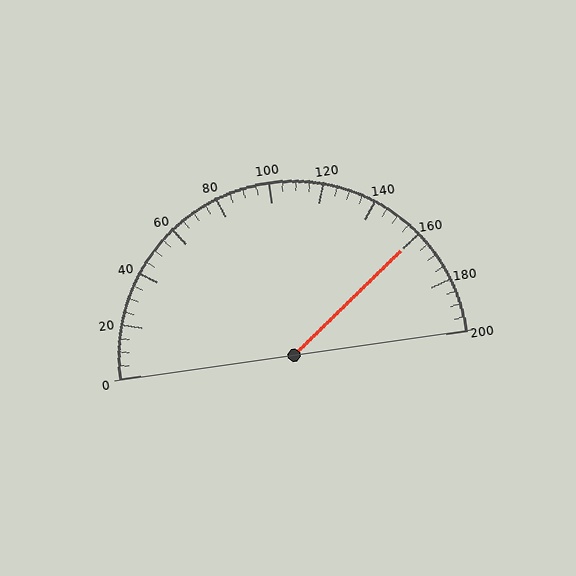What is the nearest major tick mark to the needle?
The nearest major tick mark is 160.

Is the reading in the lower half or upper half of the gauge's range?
The reading is in the upper half of the range (0 to 200).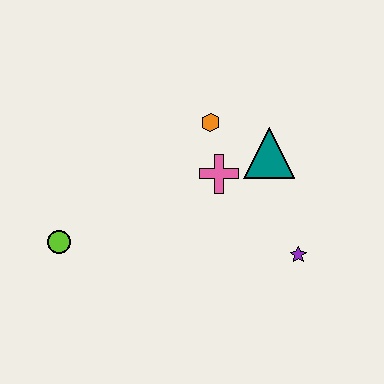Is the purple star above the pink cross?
No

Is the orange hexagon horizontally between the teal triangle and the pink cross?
No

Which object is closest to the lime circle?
The pink cross is closest to the lime circle.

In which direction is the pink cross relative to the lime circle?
The pink cross is to the right of the lime circle.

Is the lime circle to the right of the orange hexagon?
No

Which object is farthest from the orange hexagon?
The lime circle is farthest from the orange hexagon.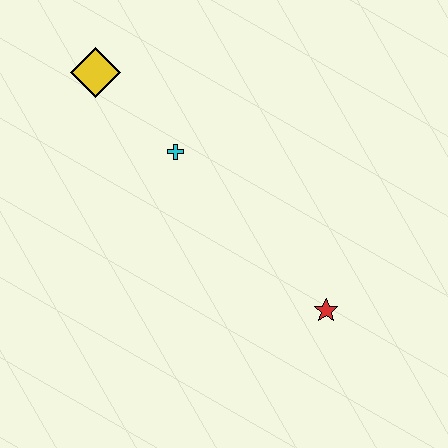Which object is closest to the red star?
The cyan cross is closest to the red star.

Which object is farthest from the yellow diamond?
The red star is farthest from the yellow diamond.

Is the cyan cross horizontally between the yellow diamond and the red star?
Yes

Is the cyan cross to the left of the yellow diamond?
No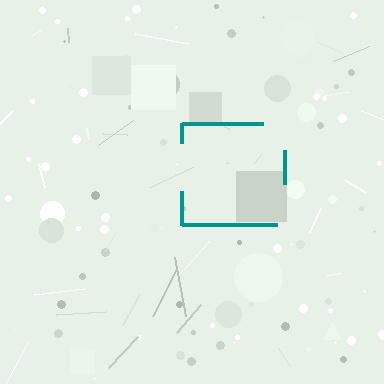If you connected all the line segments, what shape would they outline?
They would outline a square.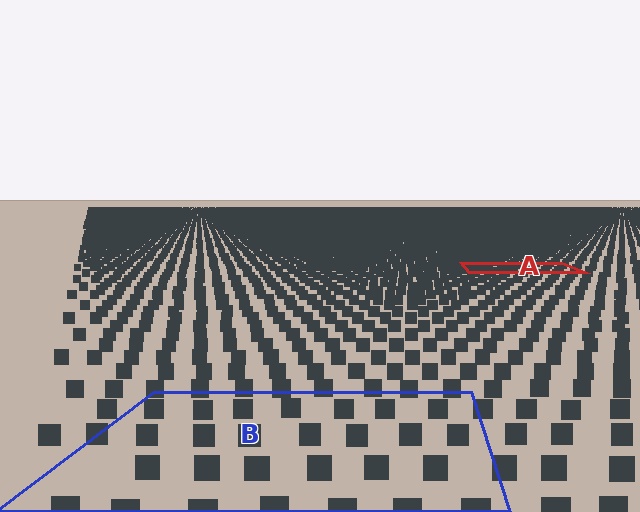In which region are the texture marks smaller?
The texture marks are smaller in region A, because it is farther away.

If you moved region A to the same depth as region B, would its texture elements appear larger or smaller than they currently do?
They would appear larger. At a closer depth, the same texture elements are projected at a bigger on-screen size.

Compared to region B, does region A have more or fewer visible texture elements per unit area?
Region A has more texture elements per unit area — they are packed more densely because it is farther away.